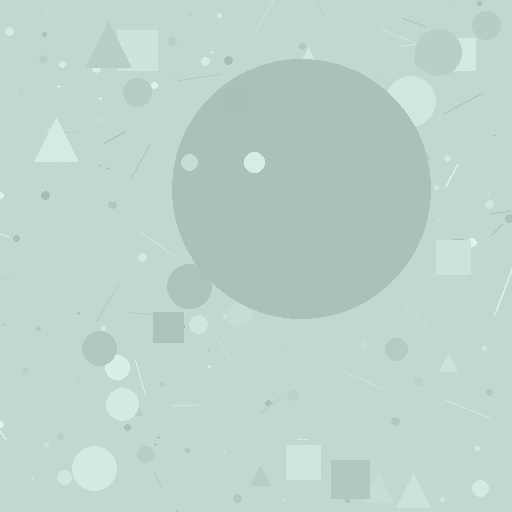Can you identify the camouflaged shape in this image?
The camouflaged shape is a circle.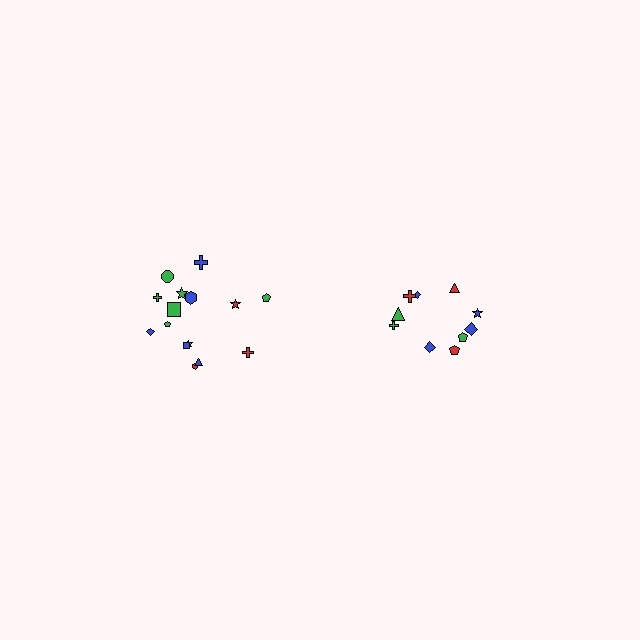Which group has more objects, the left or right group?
The left group.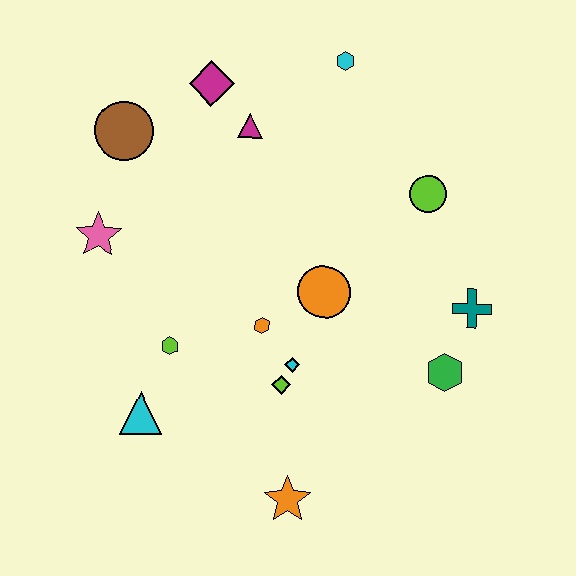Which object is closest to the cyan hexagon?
The magenta triangle is closest to the cyan hexagon.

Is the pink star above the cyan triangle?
Yes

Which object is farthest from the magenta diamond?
The orange star is farthest from the magenta diamond.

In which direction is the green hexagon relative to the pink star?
The green hexagon is to the right of the pink star.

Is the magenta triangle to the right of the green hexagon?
No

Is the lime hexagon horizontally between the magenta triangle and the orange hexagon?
No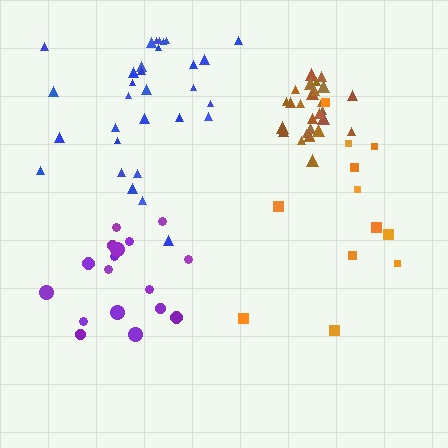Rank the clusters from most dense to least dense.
brown, purple, blue, orange.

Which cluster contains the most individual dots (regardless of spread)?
Blue (31).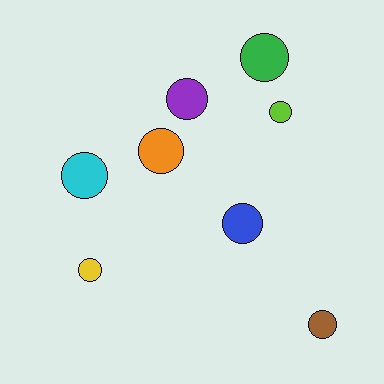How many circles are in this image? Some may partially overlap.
There are 8 circles.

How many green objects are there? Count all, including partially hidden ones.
There is 1 green object.